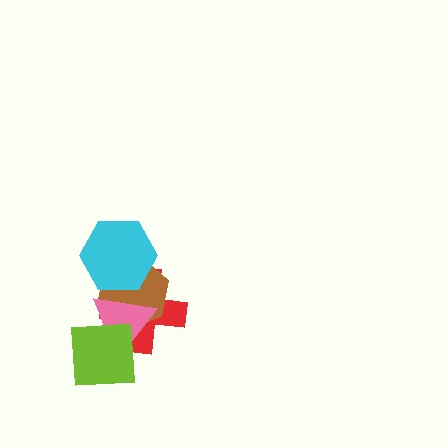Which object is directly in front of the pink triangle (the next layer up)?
The lime square is directly in front of the pink triangle.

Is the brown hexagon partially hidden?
Yes, it is partially covered by another shape.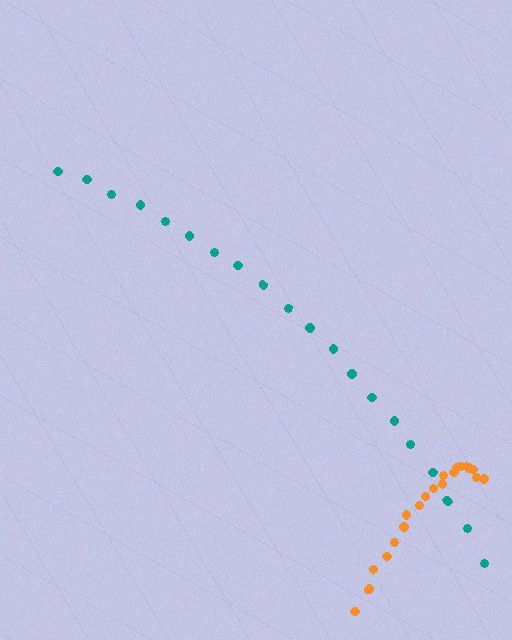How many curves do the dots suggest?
There are 2 distinct paths.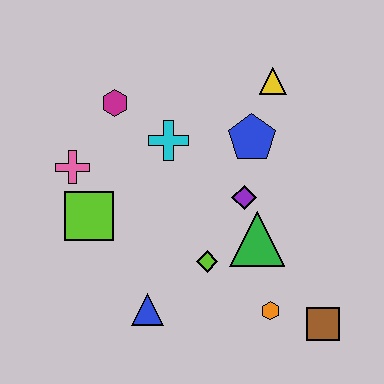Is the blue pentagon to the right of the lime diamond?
Yes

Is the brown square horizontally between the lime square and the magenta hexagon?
No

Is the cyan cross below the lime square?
No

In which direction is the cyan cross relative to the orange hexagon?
The cyan cross is above the orange hexagon.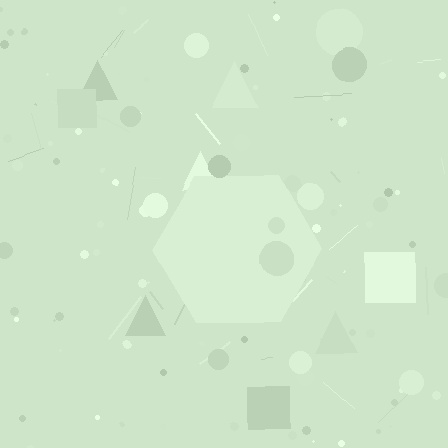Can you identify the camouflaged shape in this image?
The camouflaged shape is a hexagon.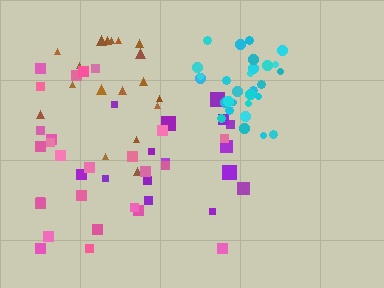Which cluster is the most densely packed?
Cyan.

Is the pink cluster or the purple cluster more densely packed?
Purple.